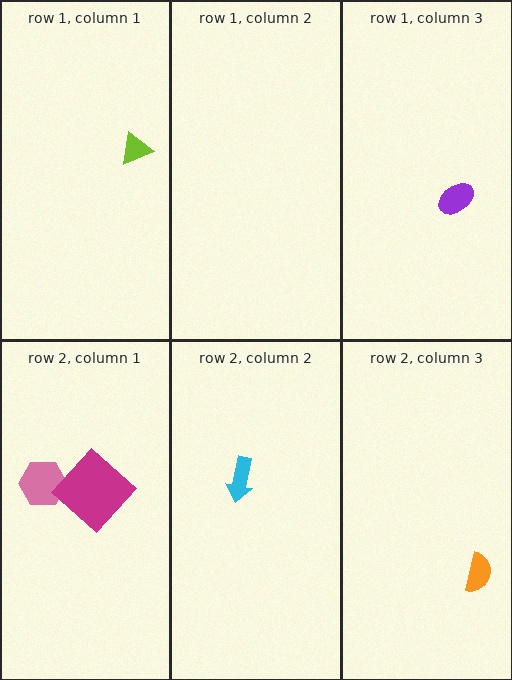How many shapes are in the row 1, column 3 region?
1.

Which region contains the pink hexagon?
The row 2, column 1 region.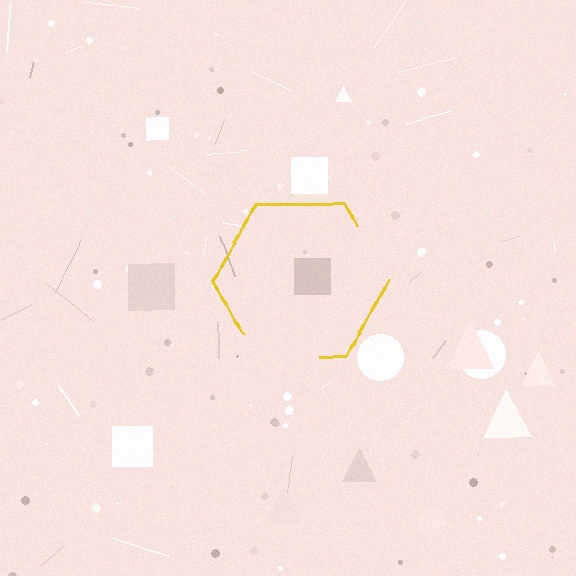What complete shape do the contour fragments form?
The contour fragments form a hexagon.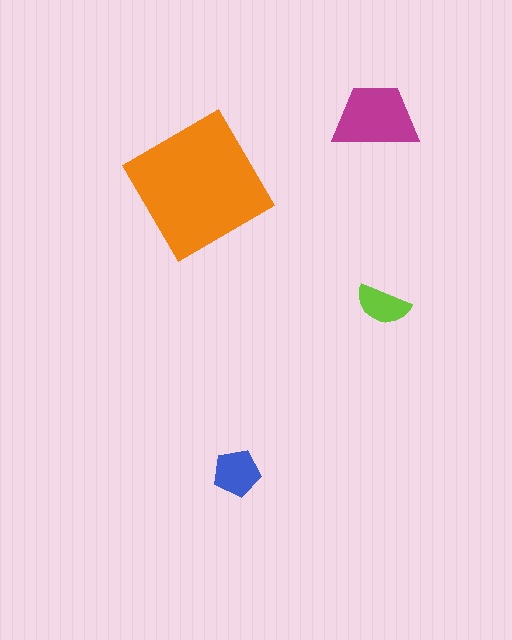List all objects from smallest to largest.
The lime semicircle, the blue pentagon, the magenta trapezoid, the orange diamond.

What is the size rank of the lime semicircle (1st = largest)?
4th.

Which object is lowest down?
The blue pentagon is bottommost.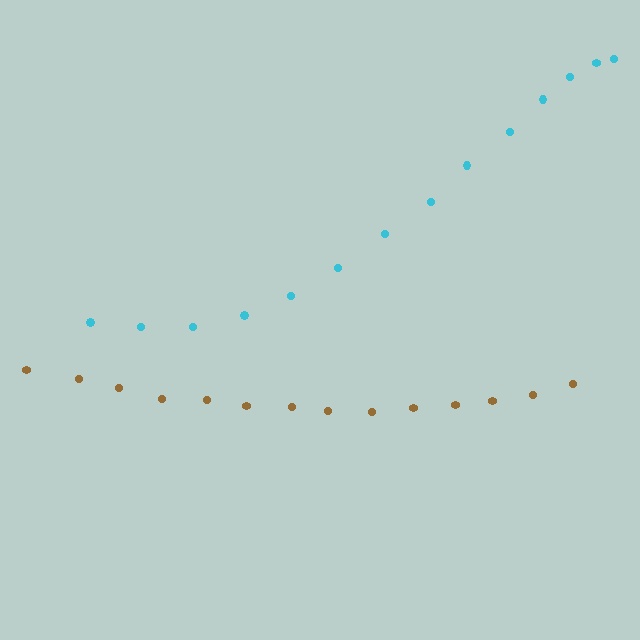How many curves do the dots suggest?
There are 2 distinct paths.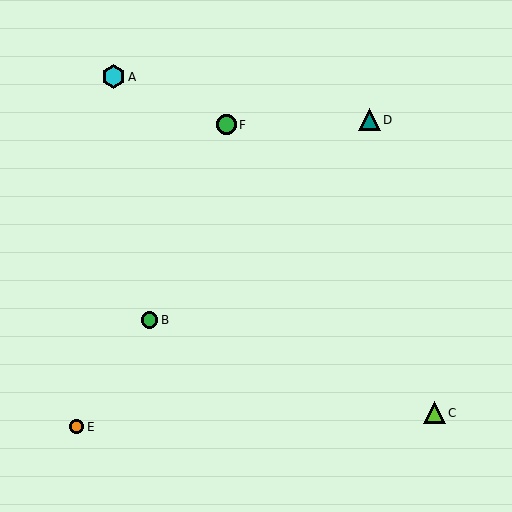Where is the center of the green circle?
The center of the green circle is at (226, 125).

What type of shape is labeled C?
Shape C is a lime triangle.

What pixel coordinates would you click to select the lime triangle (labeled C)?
Click at (434, 413) to select the lime triangle C.